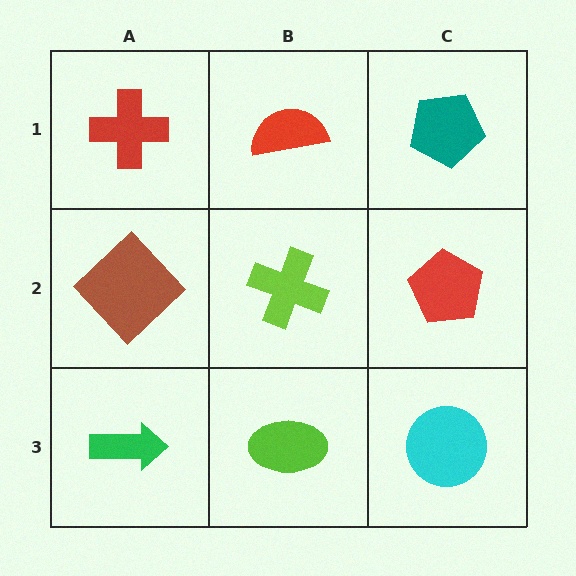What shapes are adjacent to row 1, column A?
A brown diamond (row 2, column A), a red semicircle (row 1, column B).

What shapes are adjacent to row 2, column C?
A teal pentagon (row 1, column C), a cyan circle (row 3, column C), a lime cross (row 2, column B).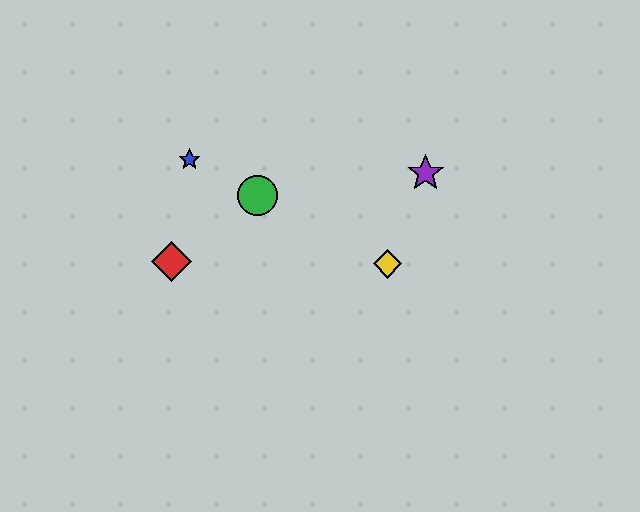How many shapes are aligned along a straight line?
3 shapes (the blue star, the green circle, the yellow diamond) are aligned along a straight line.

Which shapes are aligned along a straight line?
The blue star, the green circle, the yellow diamond are aligned along a straight line.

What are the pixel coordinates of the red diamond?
The red diamond is at (172, 262).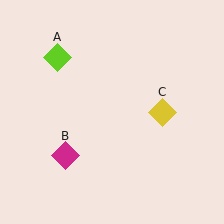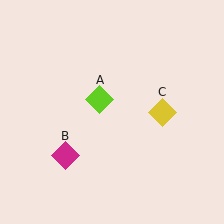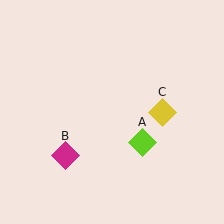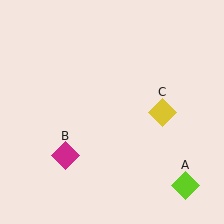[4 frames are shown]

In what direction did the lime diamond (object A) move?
The lime diamond (object A) moved down and to the right.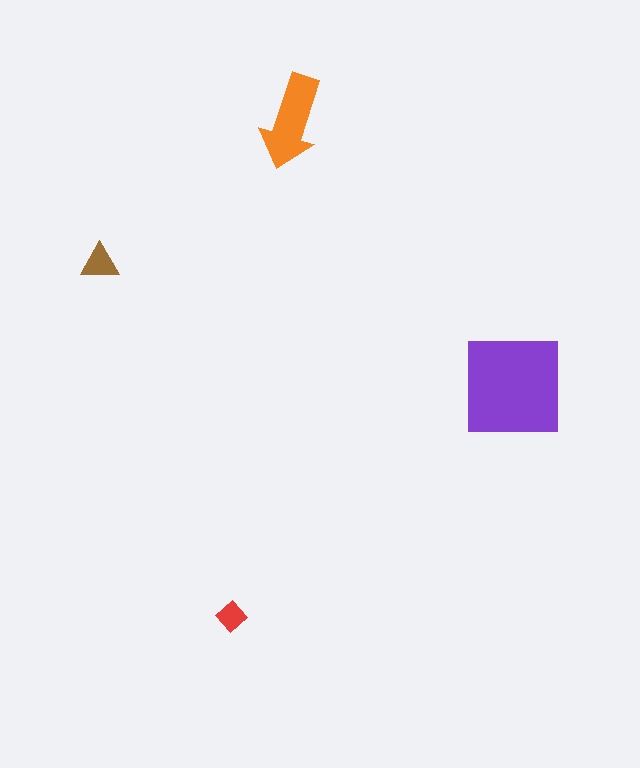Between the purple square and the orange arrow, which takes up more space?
The purple square.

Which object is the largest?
The purple square.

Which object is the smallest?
The red diamond.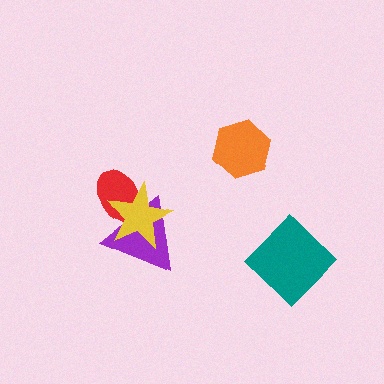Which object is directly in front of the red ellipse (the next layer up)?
The purple triangle is directly in front of the red ellipse.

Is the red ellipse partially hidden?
Yes, it is partially covered by another shape.